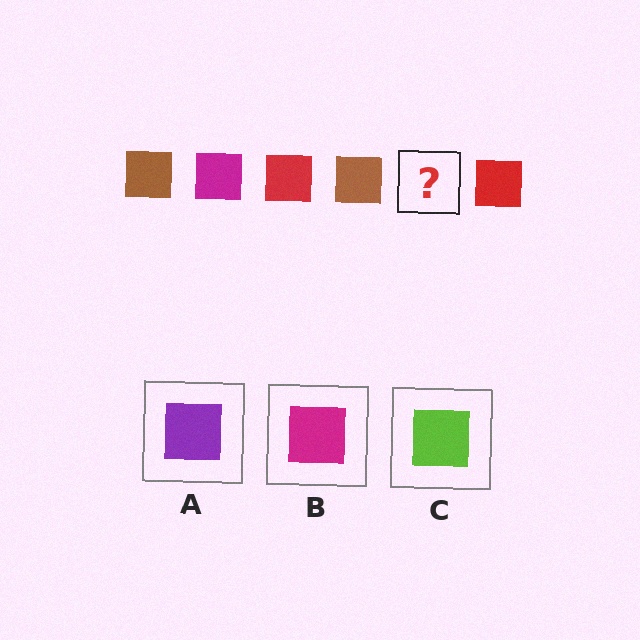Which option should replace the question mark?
Option B.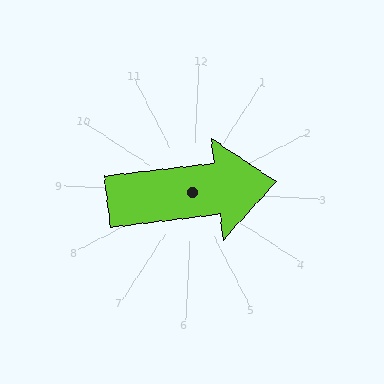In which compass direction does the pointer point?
East.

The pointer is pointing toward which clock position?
Roughly 3 o'clock.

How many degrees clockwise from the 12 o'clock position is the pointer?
Approximately 80 degrees.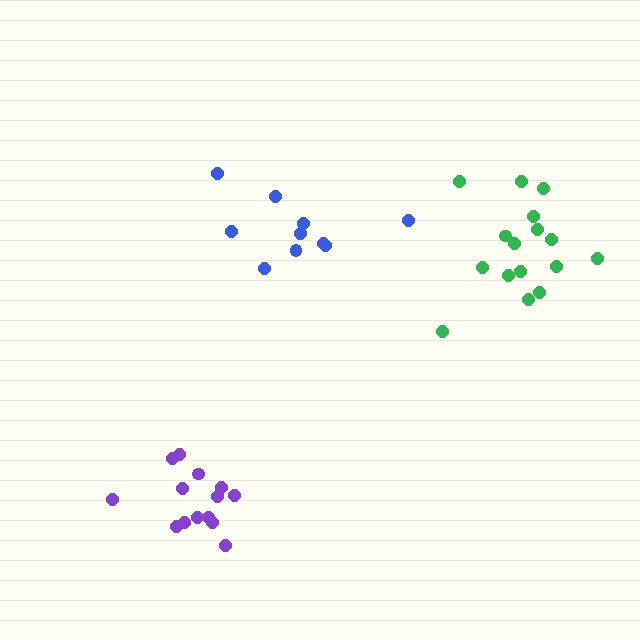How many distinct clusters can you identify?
There are 3 distinct clusters.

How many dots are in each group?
Group 1: 10 dots, Group 2: 16 dots, Group 3: 14 dots (40 total).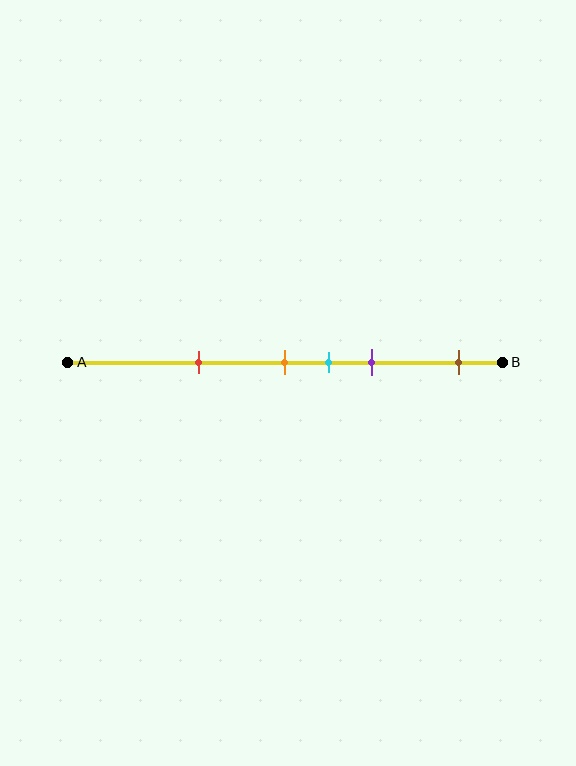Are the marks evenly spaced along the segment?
No, the marks are not evenly spaced.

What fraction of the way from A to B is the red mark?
The red mark is approximately 30% (0.3) of the way from A to B.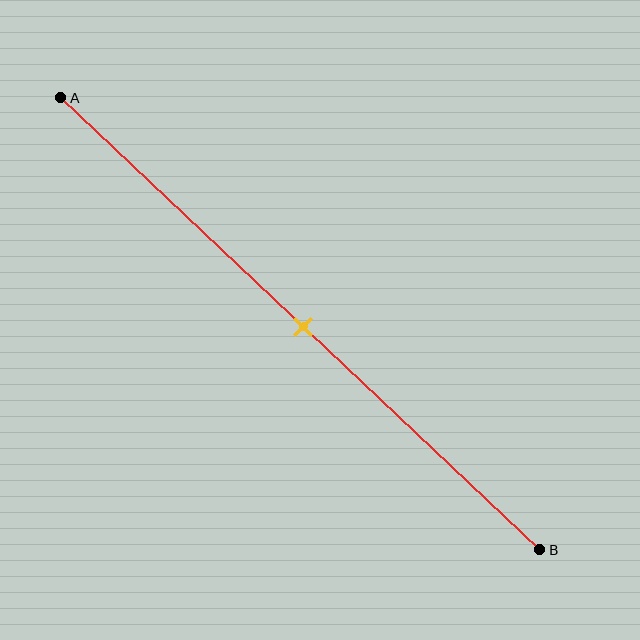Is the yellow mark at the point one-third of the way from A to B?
No, the mark is at about 50% from A, not at the 33% one-third point.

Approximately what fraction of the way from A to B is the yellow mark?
The yellow mark is approximately 50% of the way from A to B.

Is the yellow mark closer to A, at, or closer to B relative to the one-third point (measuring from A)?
The yellow mark is closer to point B than the one-third point of segment AB.